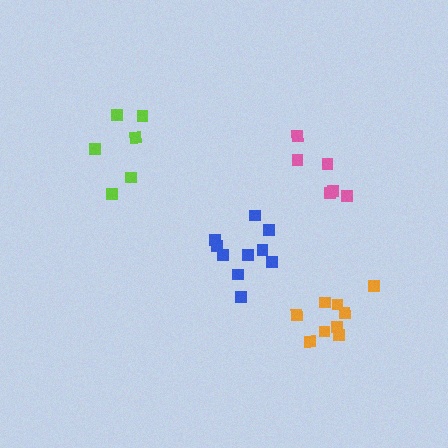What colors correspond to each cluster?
The clusters are colored: blue, orange, pink, lime.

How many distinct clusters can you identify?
There are 4 distinct clusters.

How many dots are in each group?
Group 1: 10 dots, Group 2: 9 dots, Group 3: 6 dots, Group 4: 6 dots (31 total).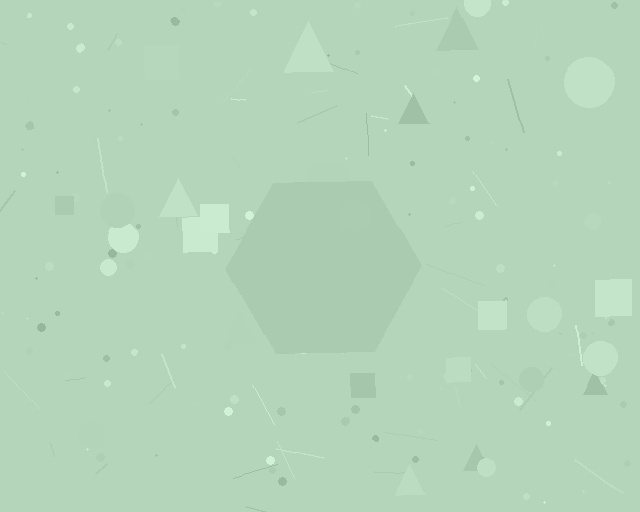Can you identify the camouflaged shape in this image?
The camouflaged shape is a hexagon.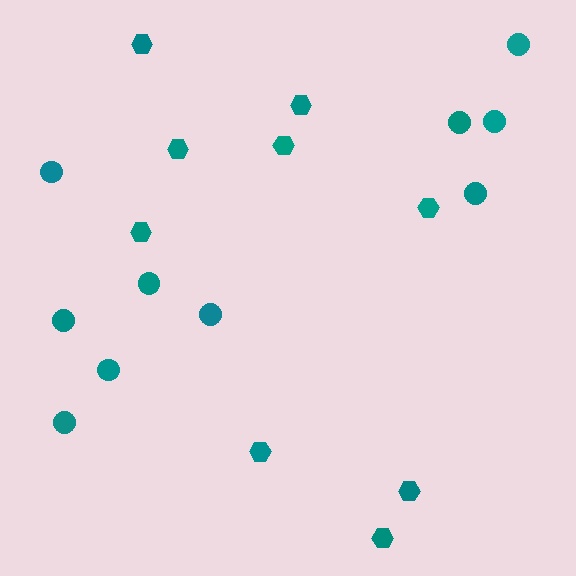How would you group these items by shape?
There are 2 groups: one group of hexagons (9) and one group of circles (10).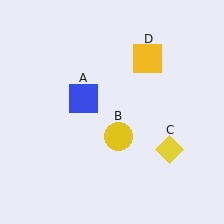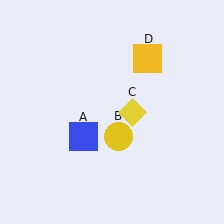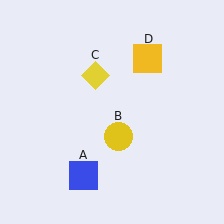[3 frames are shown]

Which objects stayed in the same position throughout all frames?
Yellow circle (object B) and yellow square (object D) remained stationary.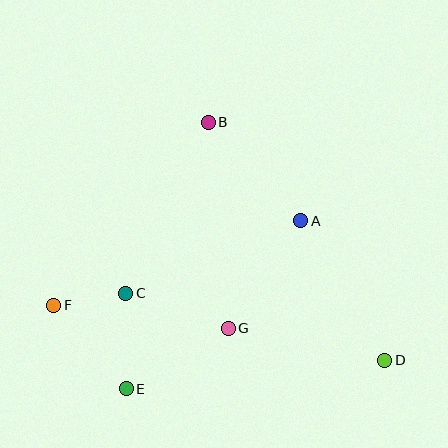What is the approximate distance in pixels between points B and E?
The distance between B and E is approximately 278 pixels.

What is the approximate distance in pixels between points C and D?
The distance between C and D is approximately 267 pixels.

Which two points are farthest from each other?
Points D and F are farthest from each other.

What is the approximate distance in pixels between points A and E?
The distance between A and E is approximately 242 pixels.